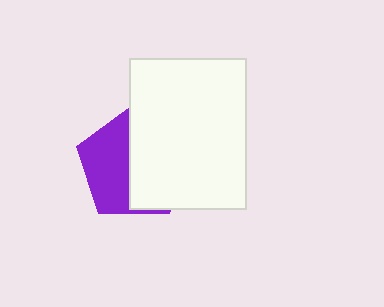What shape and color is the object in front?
The object in front is a white rectangle.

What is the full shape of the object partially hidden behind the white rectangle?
The partially hidden object is a purple pentagon.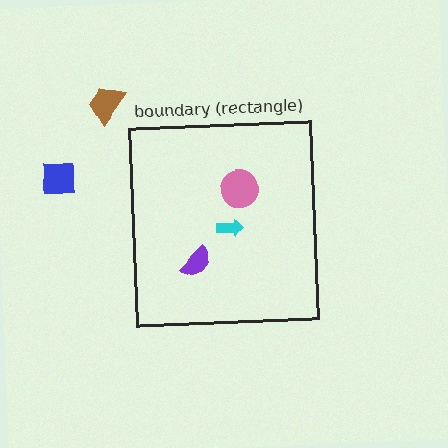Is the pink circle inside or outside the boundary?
Inside.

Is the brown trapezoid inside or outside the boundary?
Outside.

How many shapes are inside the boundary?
3 inside, 2 outside.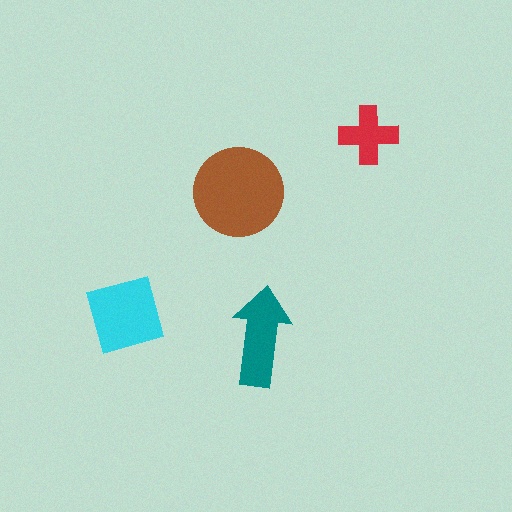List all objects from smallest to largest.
The red cross, the teal arrow, the cyan diamond, the brown circle.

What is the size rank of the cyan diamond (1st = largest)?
2nd.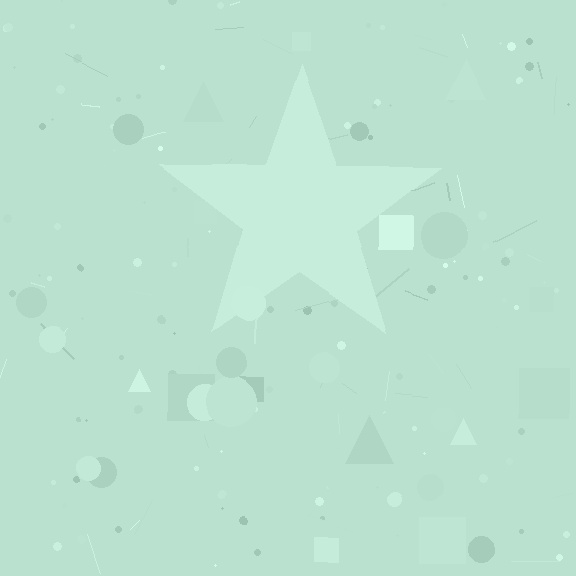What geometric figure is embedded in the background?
A star is embedded in the background.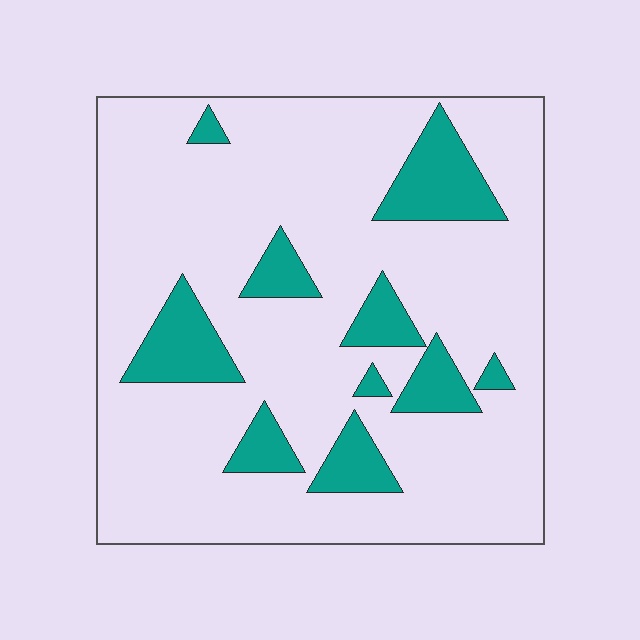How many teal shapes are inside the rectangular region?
10.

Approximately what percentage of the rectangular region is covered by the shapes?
Approximately 20%.